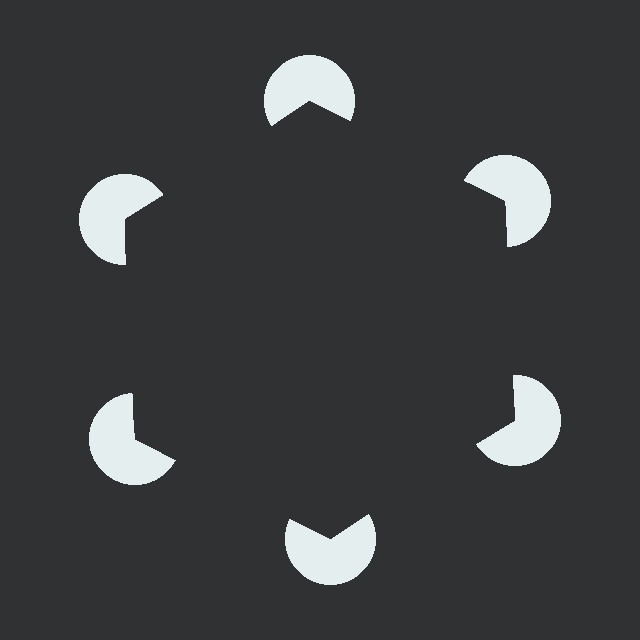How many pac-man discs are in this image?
There are 6 — one at each vertex of the illusory hexagon.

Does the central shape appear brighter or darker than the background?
It typically appears slightly darker than the background, even though no actual brightness change is drawn.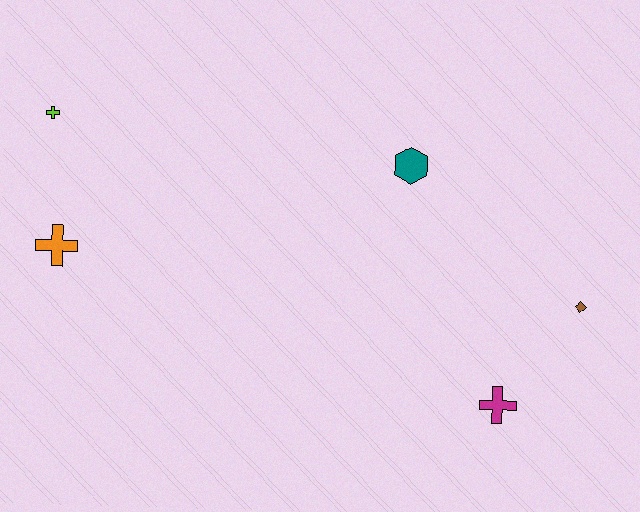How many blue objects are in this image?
There are no blue objects.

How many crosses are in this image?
There are 3 crosses.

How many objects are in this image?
There are 5 objects.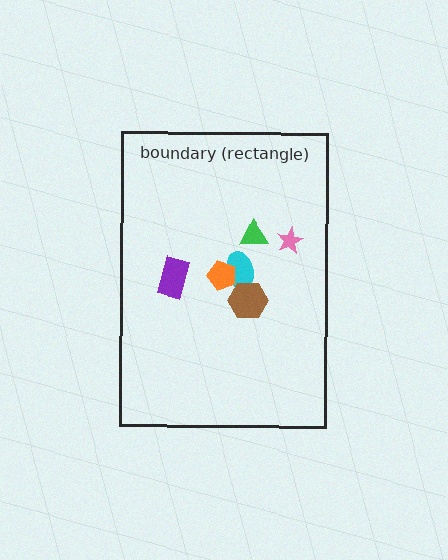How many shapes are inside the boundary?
6 inside, 0 outside.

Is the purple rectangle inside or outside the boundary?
Inside.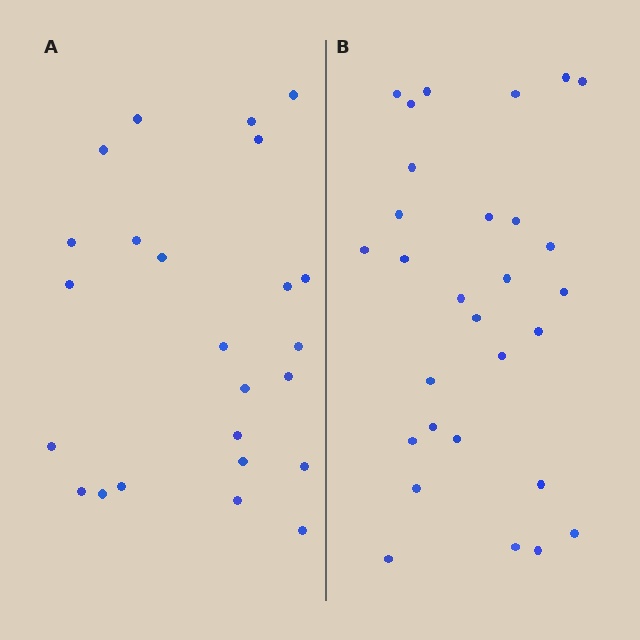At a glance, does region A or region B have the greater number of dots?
Region B (the right region) has more dots.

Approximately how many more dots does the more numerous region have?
Region B has about 5 more dots than region A.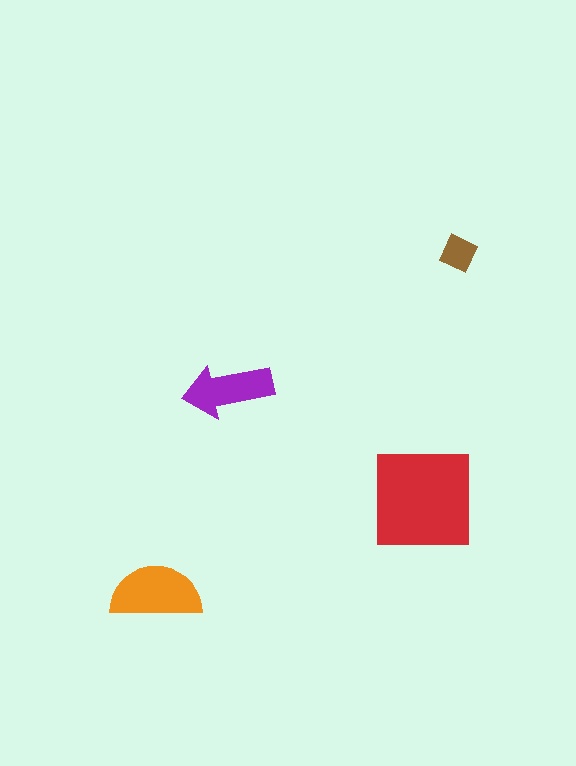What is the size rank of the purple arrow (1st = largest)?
3rd.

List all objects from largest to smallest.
The red square, the orange semicircle, the purple arrow, the brown diamond.